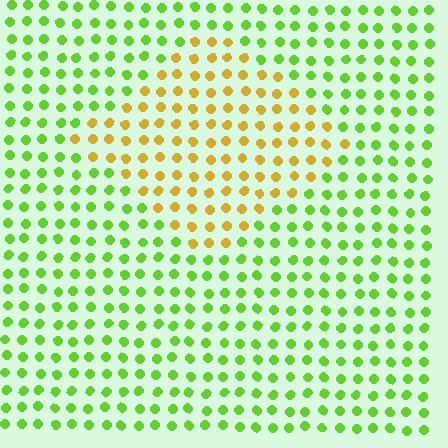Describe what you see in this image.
The image is filled with small lime elements in a uniform arrangement. A diamond-shaped region is visible where the elements are tinted to a slightly different hue, forming a subtle color boundary.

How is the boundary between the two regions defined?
The boundary is defined purely by a slight shift in hue (about 55 degrees). Spacing, size, and orientation are identical on both sides.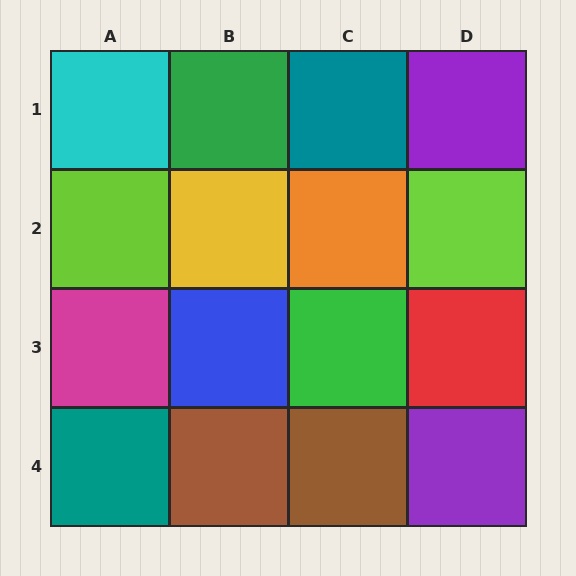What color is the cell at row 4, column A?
Teal.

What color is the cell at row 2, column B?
Yellow.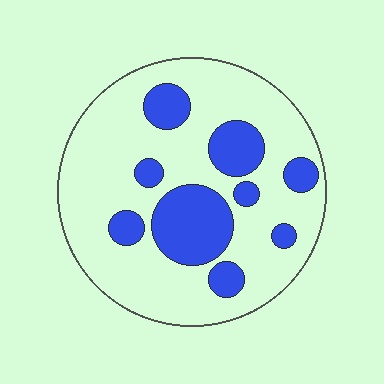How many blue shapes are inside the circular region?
9.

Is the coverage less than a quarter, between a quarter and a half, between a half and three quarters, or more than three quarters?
Between a quarter and a half.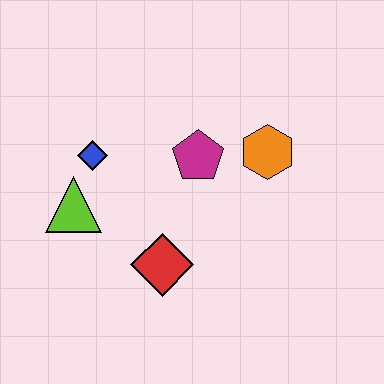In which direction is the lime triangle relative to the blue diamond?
The lime triangle is below the blue diamond.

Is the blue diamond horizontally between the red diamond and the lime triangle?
Yes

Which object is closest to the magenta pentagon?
The orange hexagon is closest to the magenta pentagon.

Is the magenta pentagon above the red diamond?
Yes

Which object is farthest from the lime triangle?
The orange hexagon is farthest from the lime triangle.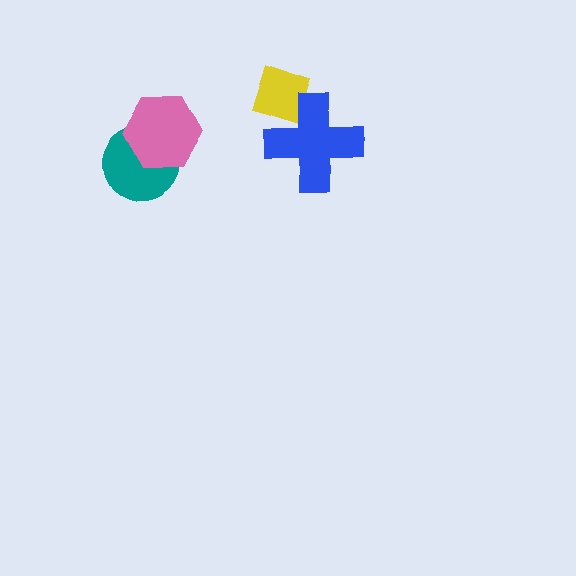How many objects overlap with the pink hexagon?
1 object overlaps with the pink hexagon.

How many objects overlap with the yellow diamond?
1 object overlaps with the yellow diamond.